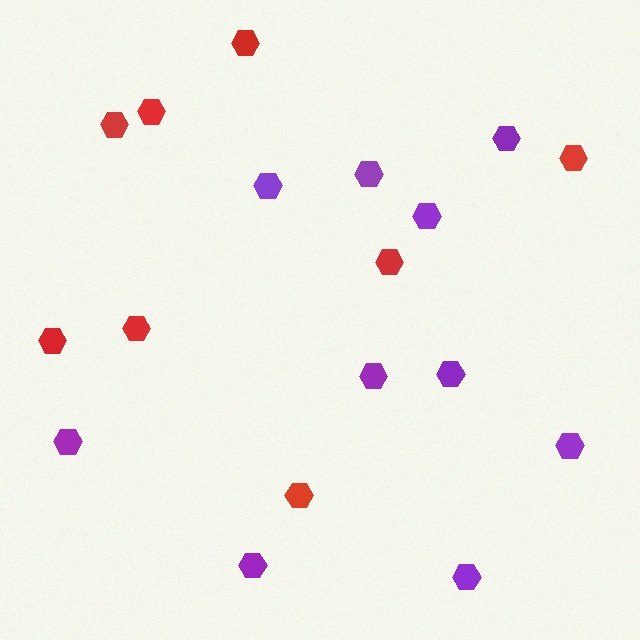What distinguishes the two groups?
There are 2 groups: one group of red hexagons (8) and one group of purple hexagons (10).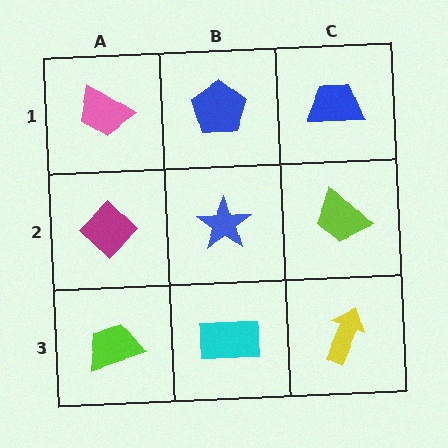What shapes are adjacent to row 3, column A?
A magenta diamond (row 2, column A), a cyan rectangle (row 3, column B).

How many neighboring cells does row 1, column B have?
3.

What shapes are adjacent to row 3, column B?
A blue star (row 2, column B), a lime trapezoid (row 3, column A), a yellow arrow (row 3, column C).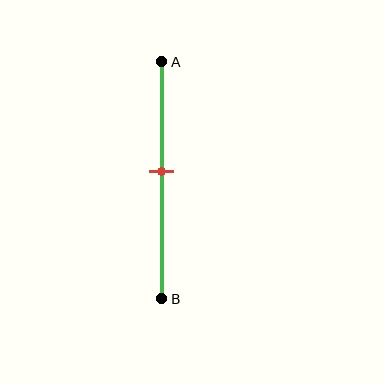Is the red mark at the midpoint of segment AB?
No, the mark is at about 45% from A, not at the 50% midpoint.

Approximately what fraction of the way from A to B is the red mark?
The red mark is approximately 45% of the way from A to B.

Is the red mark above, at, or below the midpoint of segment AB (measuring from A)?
The red mark is above the midpoint of segment AB.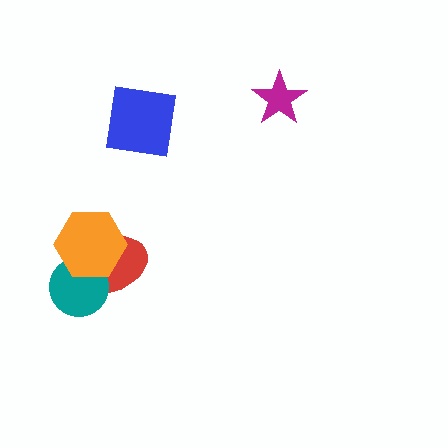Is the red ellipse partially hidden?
Yes, it is partially covered by another shape.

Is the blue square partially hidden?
No, no other shape covers it.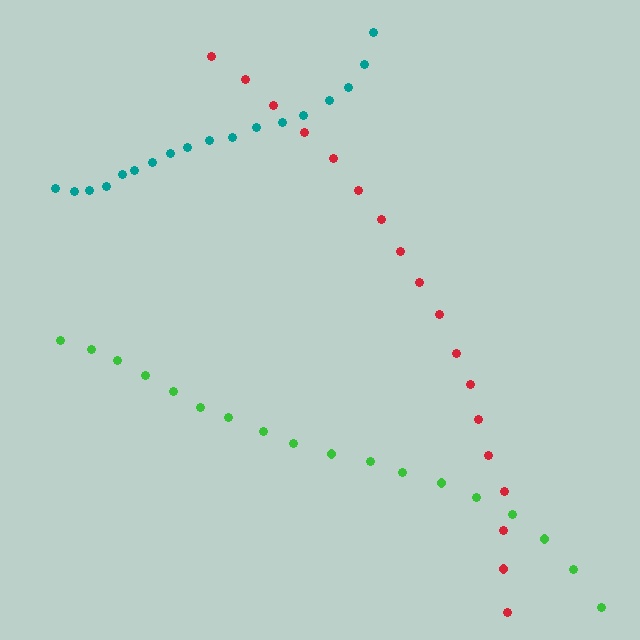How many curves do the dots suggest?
There are 3 distinct paths.